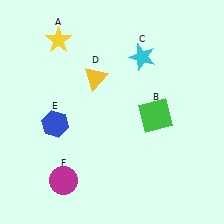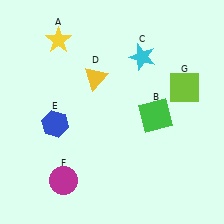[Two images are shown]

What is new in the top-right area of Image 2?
A lime square (G) was added in the top-right area of Image 2.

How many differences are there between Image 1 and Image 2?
There is 1 difference between the two images.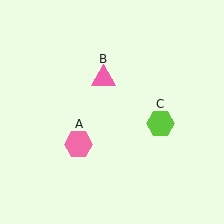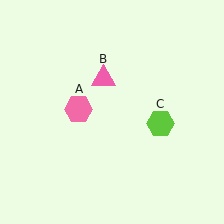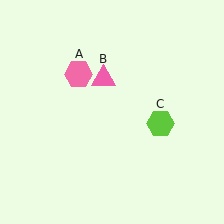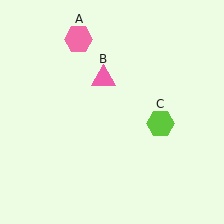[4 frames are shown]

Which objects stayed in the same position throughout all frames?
Pink triangle (object B) and lime hexagon (object C) remained stationary.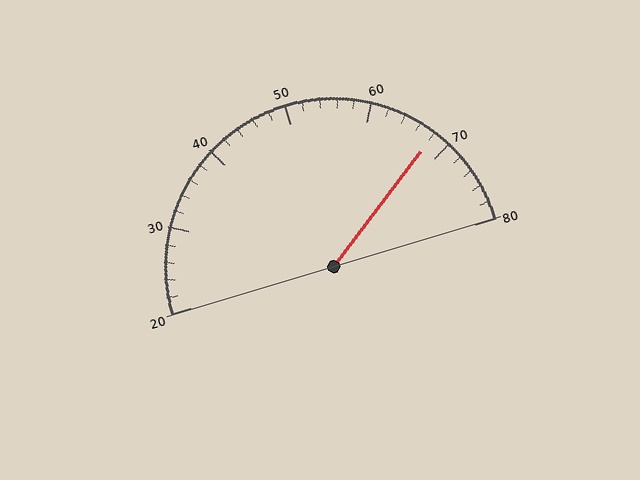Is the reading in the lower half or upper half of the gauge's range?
The reading is in the upper half of the range (20 to 80).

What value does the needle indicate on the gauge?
The needle indicates approximately 68.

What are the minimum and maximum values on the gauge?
The gauge ranges from 20 to 80.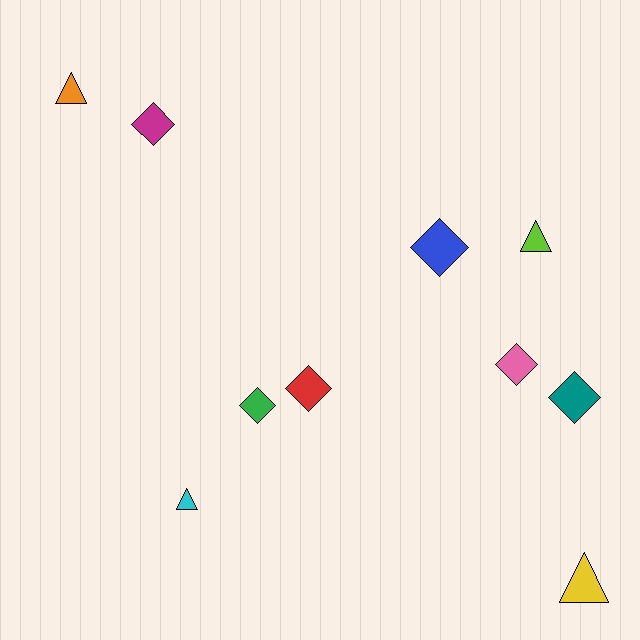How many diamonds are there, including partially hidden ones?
There are 6 diamonds.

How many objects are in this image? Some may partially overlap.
There are 10 objects.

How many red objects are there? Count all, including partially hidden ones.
There is 1 red object.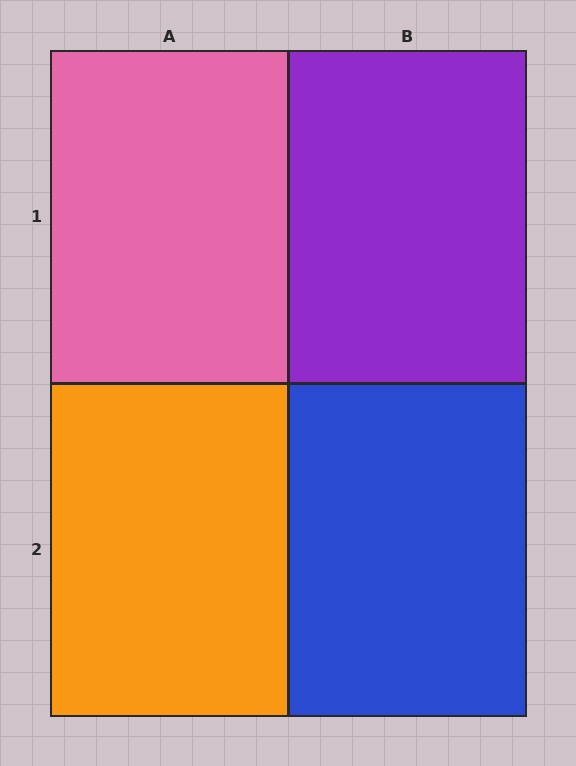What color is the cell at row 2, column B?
Blue.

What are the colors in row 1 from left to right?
Pink, purple.